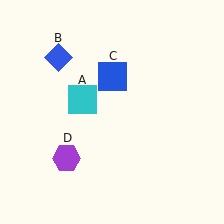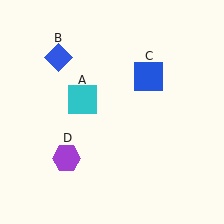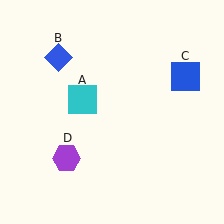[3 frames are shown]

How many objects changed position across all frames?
1 object changed position: blue square (object C).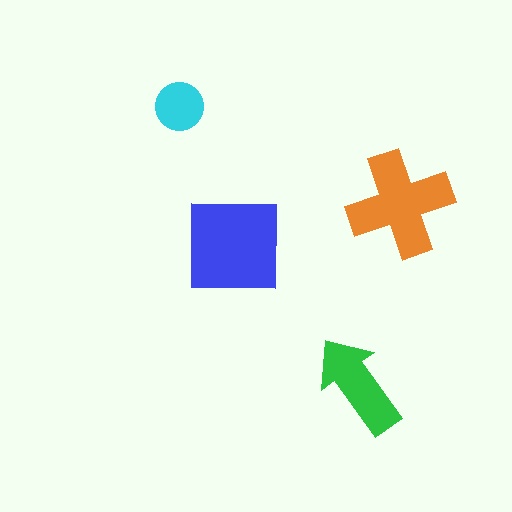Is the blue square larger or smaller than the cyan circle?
Larger.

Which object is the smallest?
The cyan circle.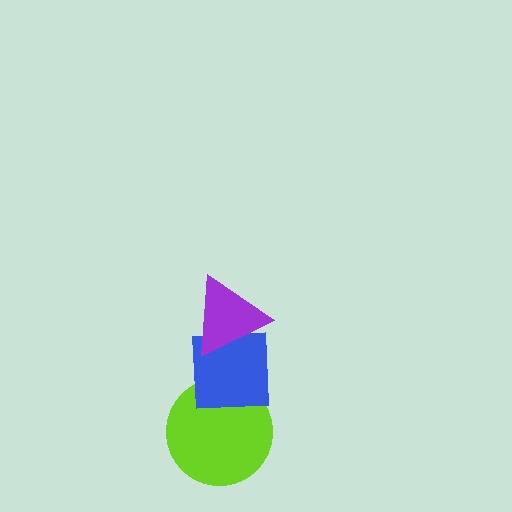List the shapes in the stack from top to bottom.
From top to bottom: the purple triangle, the blue square, the lime circle.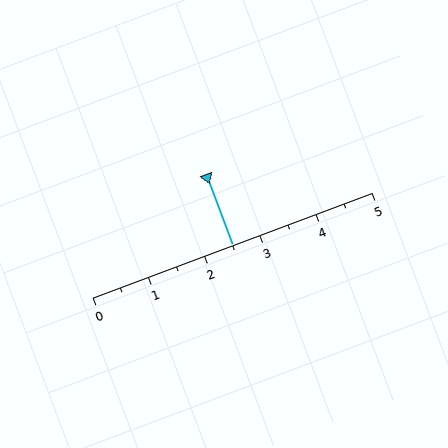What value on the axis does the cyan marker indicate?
The marker indicates approximately 2.5.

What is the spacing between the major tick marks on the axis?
The major ticks are spaced 1 apart.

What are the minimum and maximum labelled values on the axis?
The axis runs from 0 to 5.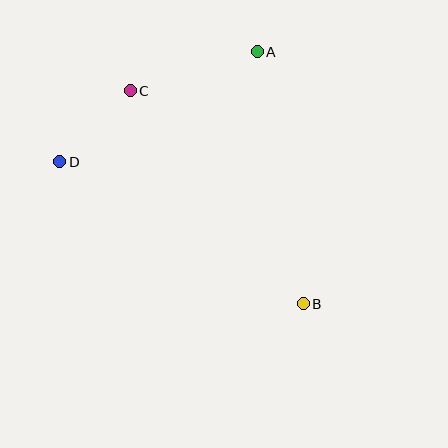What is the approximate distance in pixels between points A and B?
The distance between A and B is approximately 256 pixels.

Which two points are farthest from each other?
Points B and D are farthest from each other.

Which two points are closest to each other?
Points C and D are closest to each other.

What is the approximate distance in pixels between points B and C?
The distance between B and C is approximately 274 pixels.